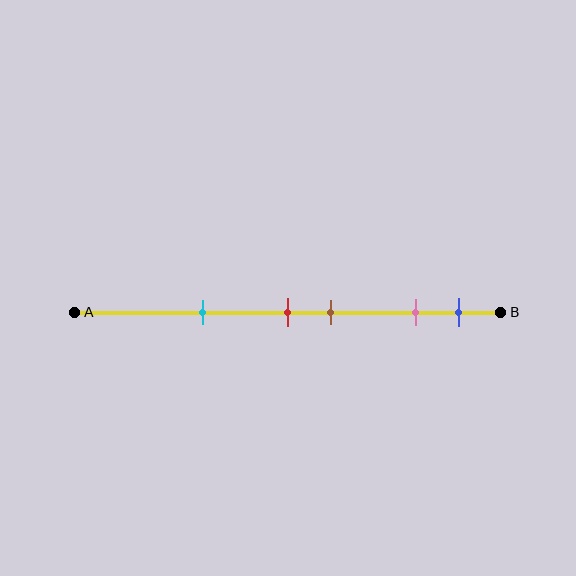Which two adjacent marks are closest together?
The red and brown marks are the closest adjacent pair.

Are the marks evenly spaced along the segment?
No, the marks are not evenly spaced.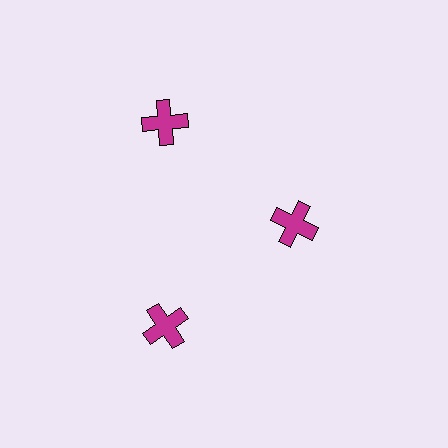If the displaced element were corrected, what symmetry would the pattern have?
It would have 3-fold rotational symmetry — the pattern would map onto itself every 120 degrees.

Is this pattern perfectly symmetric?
No. The 3 magenta crosses are arranged in a ring, but one element near the 3 o'clock position is pulled inward toward the center, breaking the 3-fold rotational symmetry.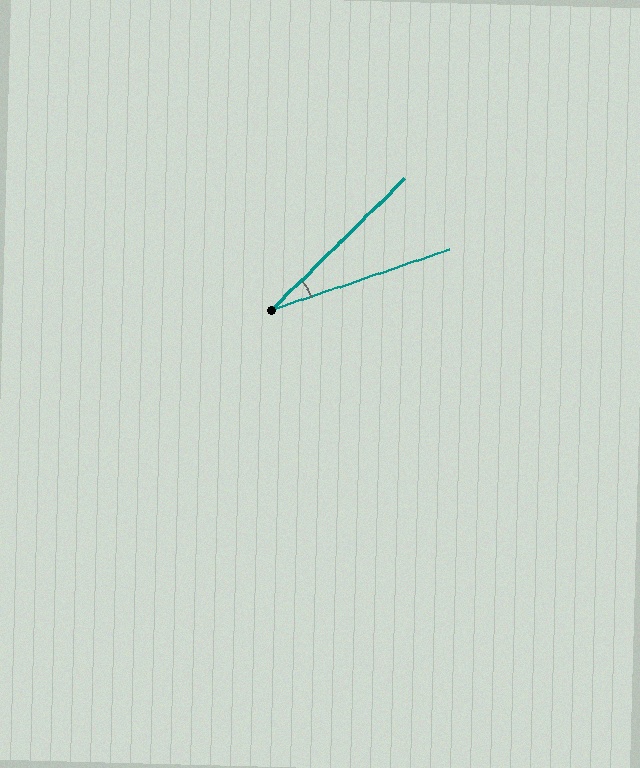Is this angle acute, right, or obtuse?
It is acute.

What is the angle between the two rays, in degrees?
Approximately 26 degrees.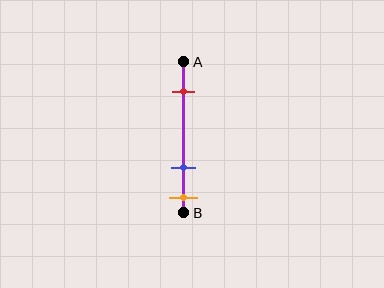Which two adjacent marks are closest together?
The blue and orange marks are the closest adjacent pair.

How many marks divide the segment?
There are 3 marks dividing the segment.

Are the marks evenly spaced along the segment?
No, the marks are not evenly spaced.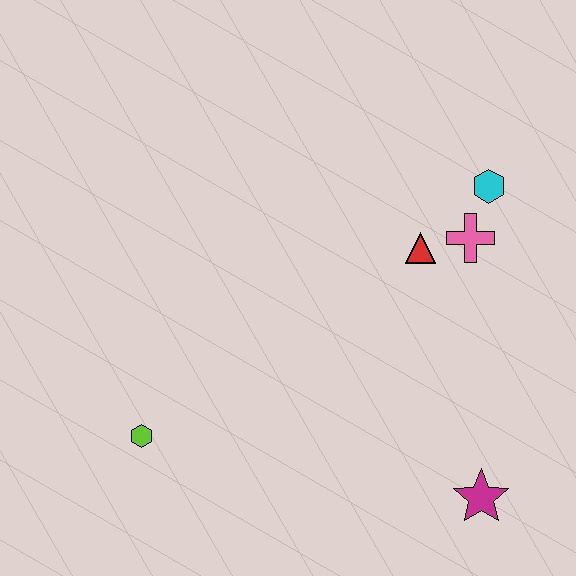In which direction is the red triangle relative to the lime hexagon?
The red triangle is to the right of the lime hexagon.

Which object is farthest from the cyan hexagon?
The lime hexagon is farthest from the cyan hexagon.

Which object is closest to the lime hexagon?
The red triangle is closest to the lime hexagon.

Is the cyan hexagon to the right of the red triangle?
Yes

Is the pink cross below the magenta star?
No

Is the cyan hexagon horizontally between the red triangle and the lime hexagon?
No